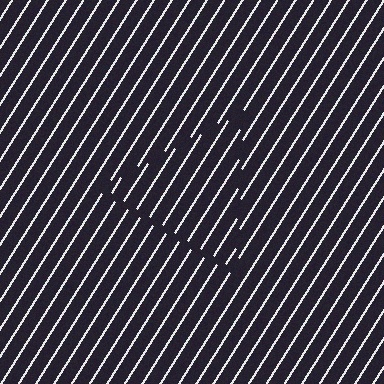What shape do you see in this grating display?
An illusory triangle. The interior of the shape contains the same grating, shifted by half a period — the contour is defined by the phase discontinuity where line-ends from the inner and outer gratings abut.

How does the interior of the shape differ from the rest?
The interior of the shape contains the same grating, shifted by half a period — the contour is defined by the phase discontinuity where line-ends from the inner and outer gratings abut.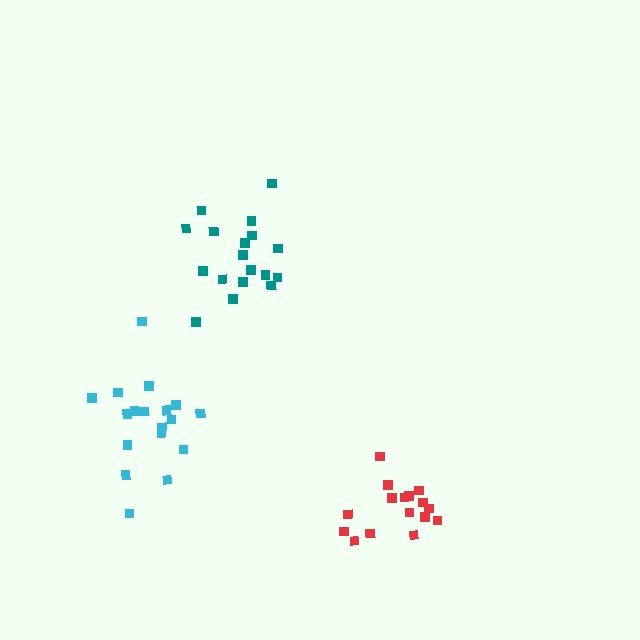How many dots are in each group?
Group 1: 18 dots, Group 2: 18 dots, Group 3: 16 dots (52 total).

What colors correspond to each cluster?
The clusters are colored: teal, cyan, red.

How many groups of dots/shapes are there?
There are 3 groups.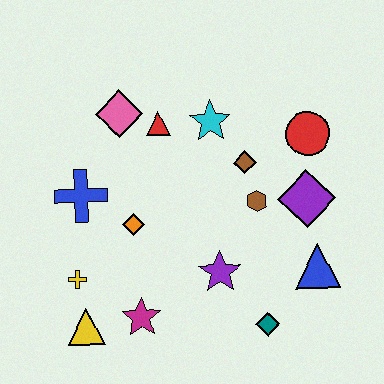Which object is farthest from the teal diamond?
The pink diamond is farthest from the teal diamond.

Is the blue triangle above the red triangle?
No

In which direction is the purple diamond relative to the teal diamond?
The purple diamond is above the teal diamond.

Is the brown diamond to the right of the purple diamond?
No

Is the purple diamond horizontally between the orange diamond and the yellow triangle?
No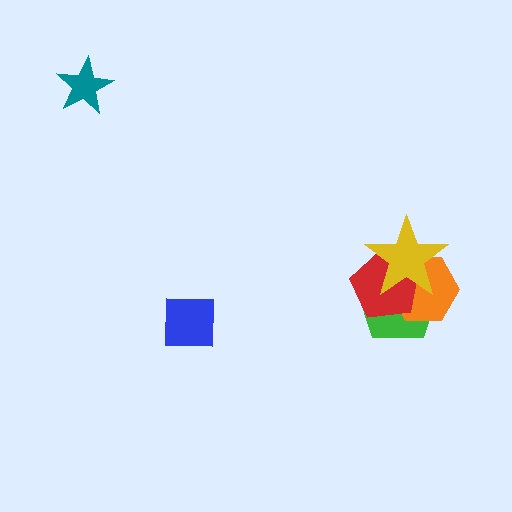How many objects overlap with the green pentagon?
3 objects overlap with the green pentagon.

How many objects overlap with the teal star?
0 objects overlap with the teal star.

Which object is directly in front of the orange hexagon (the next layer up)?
The red pentagon is directly in front of the orange hexagon.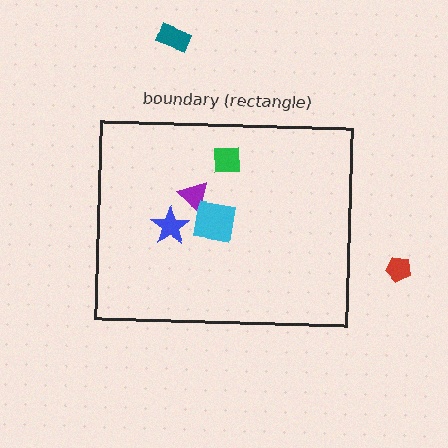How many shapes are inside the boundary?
4 inside, 2 outside.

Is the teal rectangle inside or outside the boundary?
Outside.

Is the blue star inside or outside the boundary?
Inside.